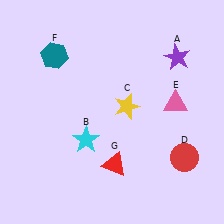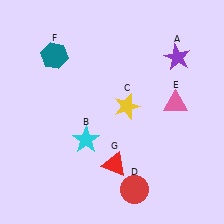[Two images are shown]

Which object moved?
The red circle (D) moved left.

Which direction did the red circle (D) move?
The red circle (D) moved left.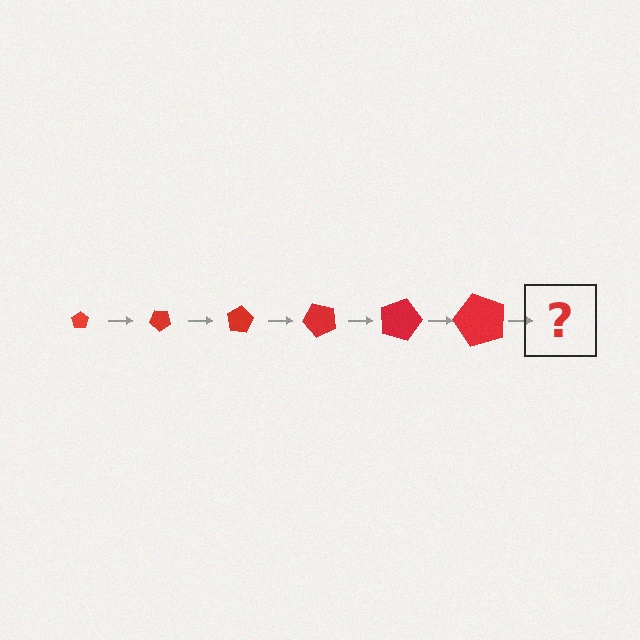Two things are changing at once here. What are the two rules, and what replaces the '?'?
The two rules are that the pentagon grows larger each step and it rotates 40 degrees each step. The '?' should be a pentagon, larger than the previous one and rotated 240 degrees from the start.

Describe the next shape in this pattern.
It should be a pentagon, larger than the previous one and rotated 240 degrees from the start.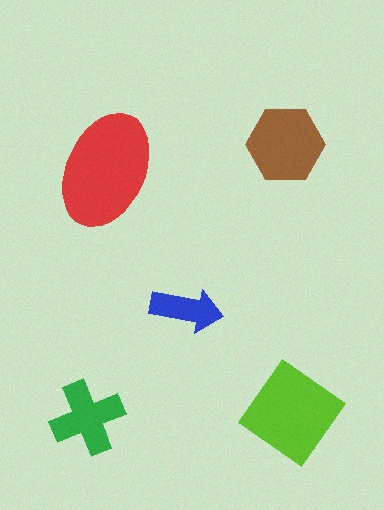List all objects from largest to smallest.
The red ellipse, the lime diamond, the brown hexagon, the green cross, the blue arrow.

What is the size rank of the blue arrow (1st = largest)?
5th.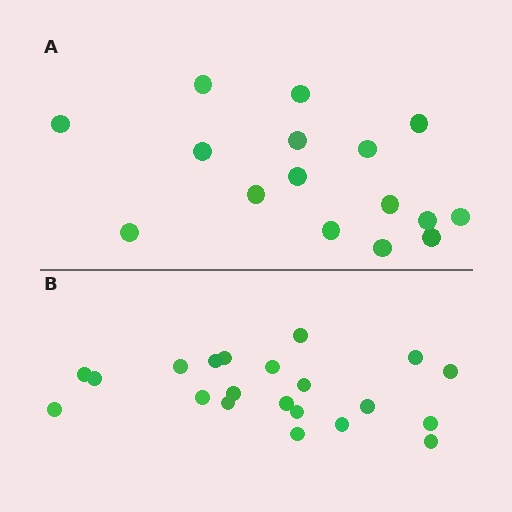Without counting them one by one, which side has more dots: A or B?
Region B (the bottom region) has more dots.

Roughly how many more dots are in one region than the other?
Region B has about 5 more dots than region A.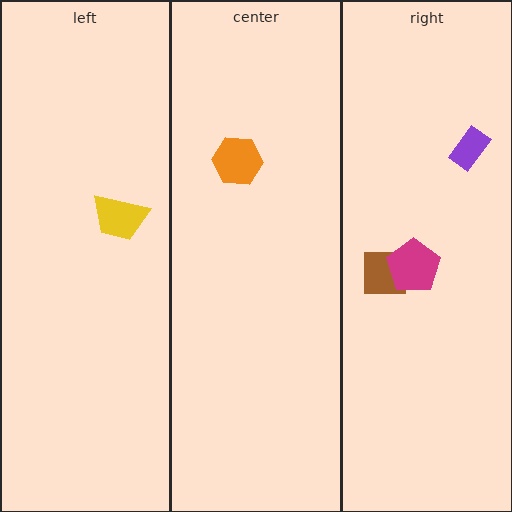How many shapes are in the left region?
1.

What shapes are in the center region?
The orange hexagon.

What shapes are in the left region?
The yellow trapezoid.